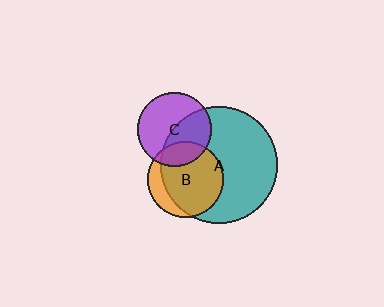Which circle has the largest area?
Circle A (teal).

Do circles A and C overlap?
Yes.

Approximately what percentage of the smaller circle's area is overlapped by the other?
Approximately 45%.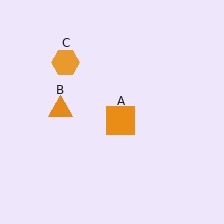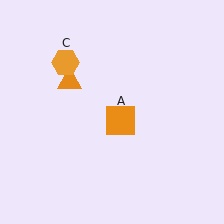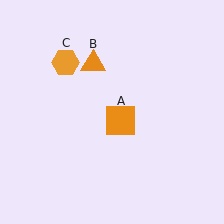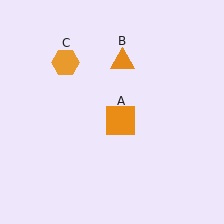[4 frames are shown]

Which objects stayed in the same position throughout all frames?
Orange square (object A) and orange hexagon (object C) remained stationary.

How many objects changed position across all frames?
1 object changed position: orange triangle (object B).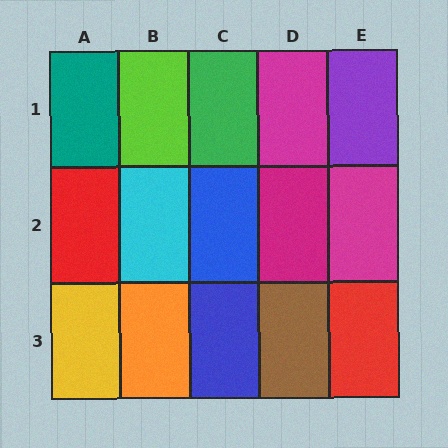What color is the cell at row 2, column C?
Blue.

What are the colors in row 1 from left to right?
Teal, lime, green, magenta, purple.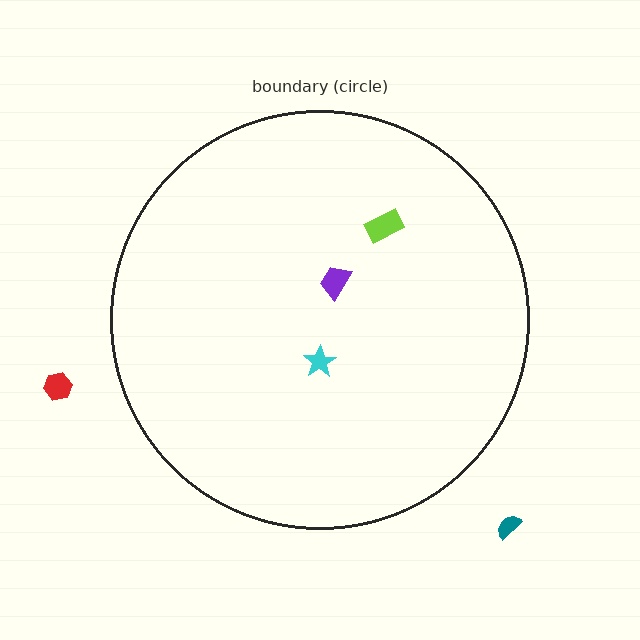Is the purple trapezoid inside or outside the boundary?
Inside.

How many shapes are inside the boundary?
3 inside, 2 outside.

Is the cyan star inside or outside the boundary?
Inside.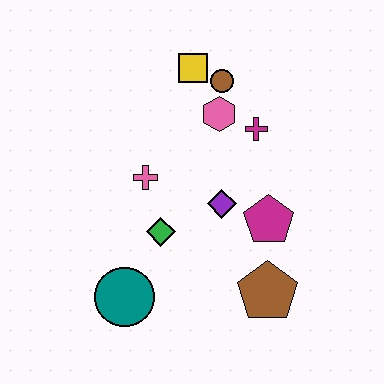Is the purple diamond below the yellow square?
Yes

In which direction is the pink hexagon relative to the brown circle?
The pink hexagon is below the brown circle.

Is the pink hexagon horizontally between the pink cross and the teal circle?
No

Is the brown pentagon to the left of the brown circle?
No